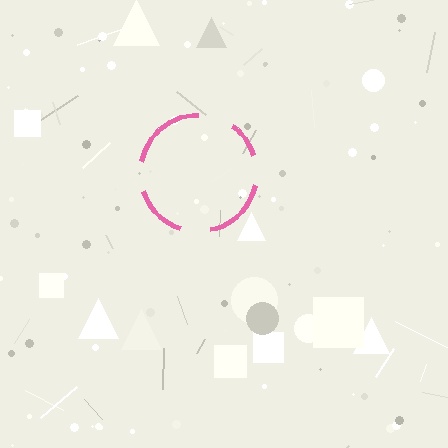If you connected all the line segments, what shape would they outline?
They would outline a circle.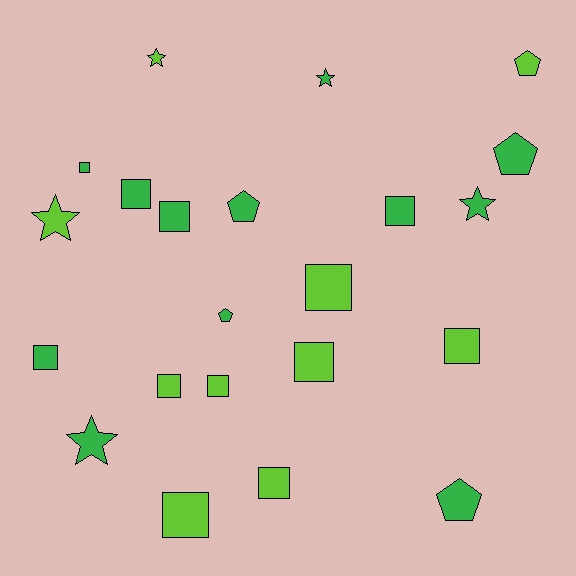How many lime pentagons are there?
There is 1 lime pentagon.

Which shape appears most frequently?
Square, with 12 objects.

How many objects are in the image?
There are 22 objects.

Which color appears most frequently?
Green, with 12 objects.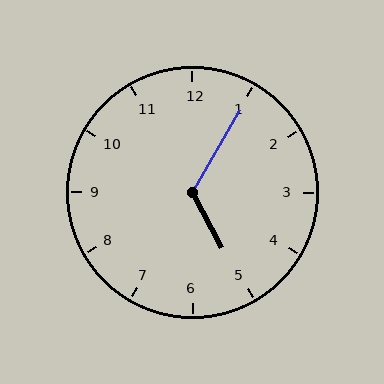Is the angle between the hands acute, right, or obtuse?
It is obtuse.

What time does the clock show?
5:05.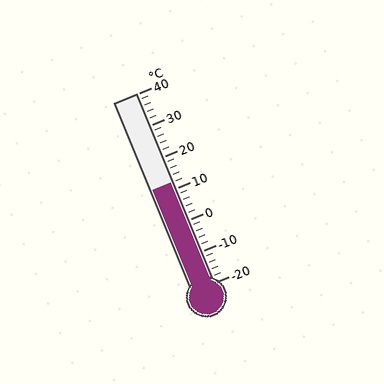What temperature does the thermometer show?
The thermometer shows approximately 12°C.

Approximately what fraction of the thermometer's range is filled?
The thermometer is filled to approximately 55% of its range.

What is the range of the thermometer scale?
The thermometer scale ranges from -20°C to 40°C.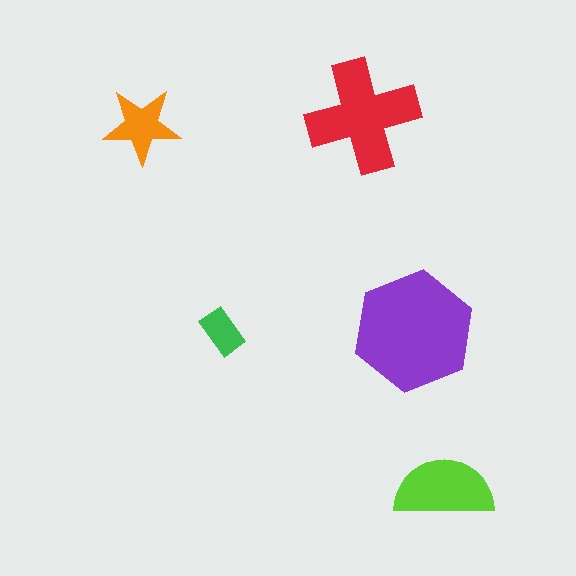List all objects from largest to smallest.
The purple hexagon, the red cross, the lime semicircle, the orange star, the green rectangle.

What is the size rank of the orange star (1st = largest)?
4th.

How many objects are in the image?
There are 5 objects in the image.